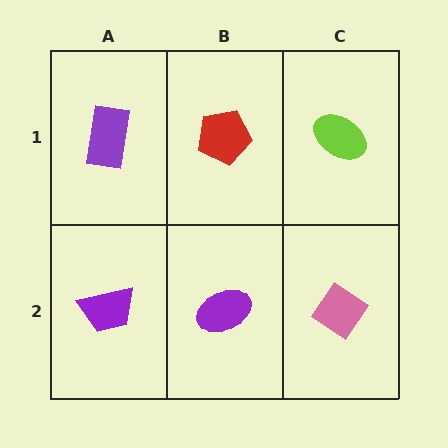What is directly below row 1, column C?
A pink diamond.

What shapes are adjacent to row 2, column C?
A lime ellipse (row 1, column C), a purple ellipse (row 2, column B).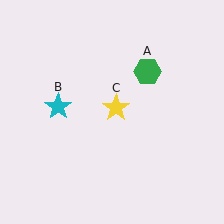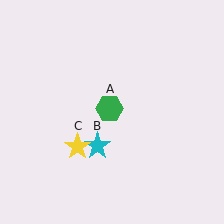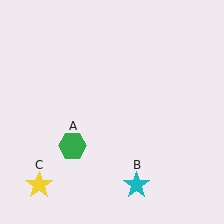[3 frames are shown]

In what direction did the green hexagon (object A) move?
The green hexagon (object A) moved down and to the left.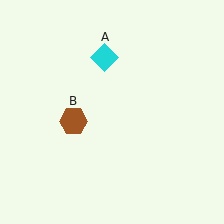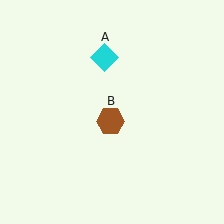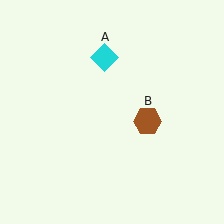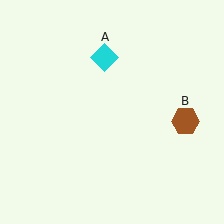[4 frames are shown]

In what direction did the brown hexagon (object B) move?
The brown hexagon (object B) moved right.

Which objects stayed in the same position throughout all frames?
Cyan diamond (object A) remained stationary.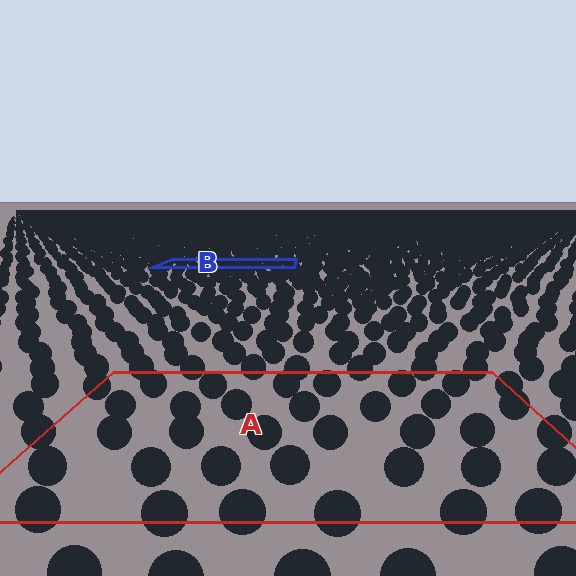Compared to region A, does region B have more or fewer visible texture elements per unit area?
Region B has more texture elements per unit area — they are packed more densely because it is farther away.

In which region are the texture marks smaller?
The texture marks are smaller in region B, because it is farther away.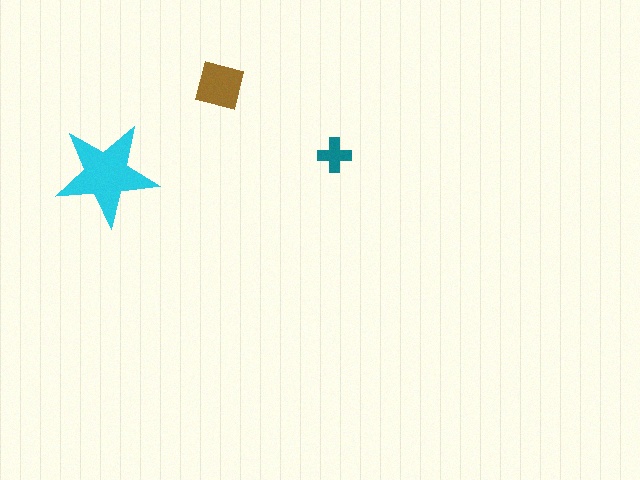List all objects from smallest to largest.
The teal cross, the brown square, the cyan star.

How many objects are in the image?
There are 3 objects in the image.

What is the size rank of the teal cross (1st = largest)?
3rd.